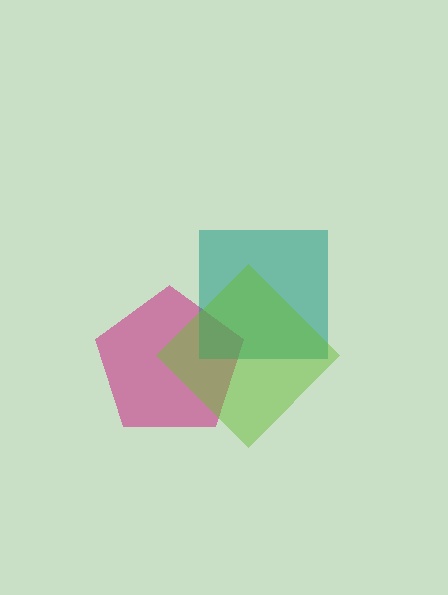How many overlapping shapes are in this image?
There are 3 overlapping shapes in the image.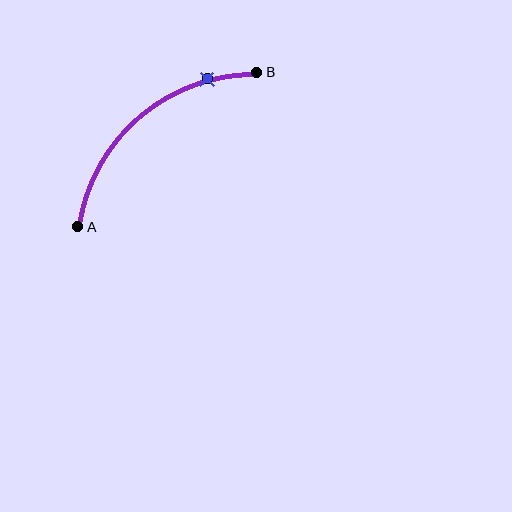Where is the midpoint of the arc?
The arc midpoint is the point on the curve farthest from the straight line joining A and B. It sits above and to the left of that line.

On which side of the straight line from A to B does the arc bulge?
The arc bulges above and to the left of the straight line connecting A and B.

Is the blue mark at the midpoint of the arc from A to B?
No. The blue mark lies on the arc but is closer to endpoint B. The arc midpoint would be at the point on the curve equidistant along the arc from both A and B.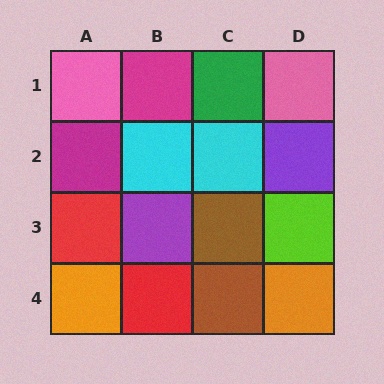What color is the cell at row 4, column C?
Brown.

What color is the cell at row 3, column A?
Red.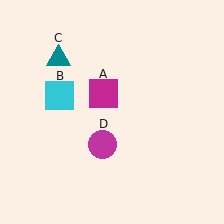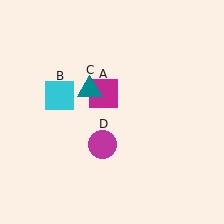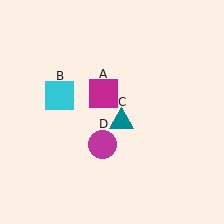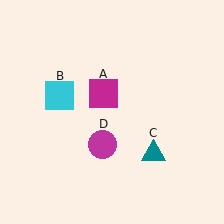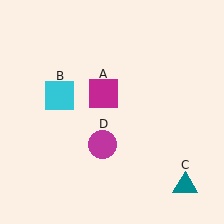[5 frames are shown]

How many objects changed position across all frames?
1 object changed position: teal triangle (object C).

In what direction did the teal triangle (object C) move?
The teal triangle (object C) moved down and to the right.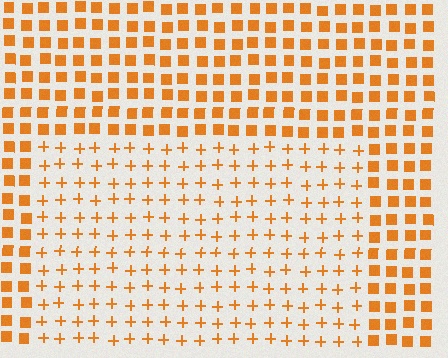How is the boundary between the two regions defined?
The boundary is defined by a change in element shape: plus signs inside vs. squares outside. All elements share the same color and spacing.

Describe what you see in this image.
The image is filled with small orange elements arranged in a uniform grid. A rectangle-shaped region contains plus signs, while the surrounding area contains squares. The boundary is defined purely by the change in element shape.